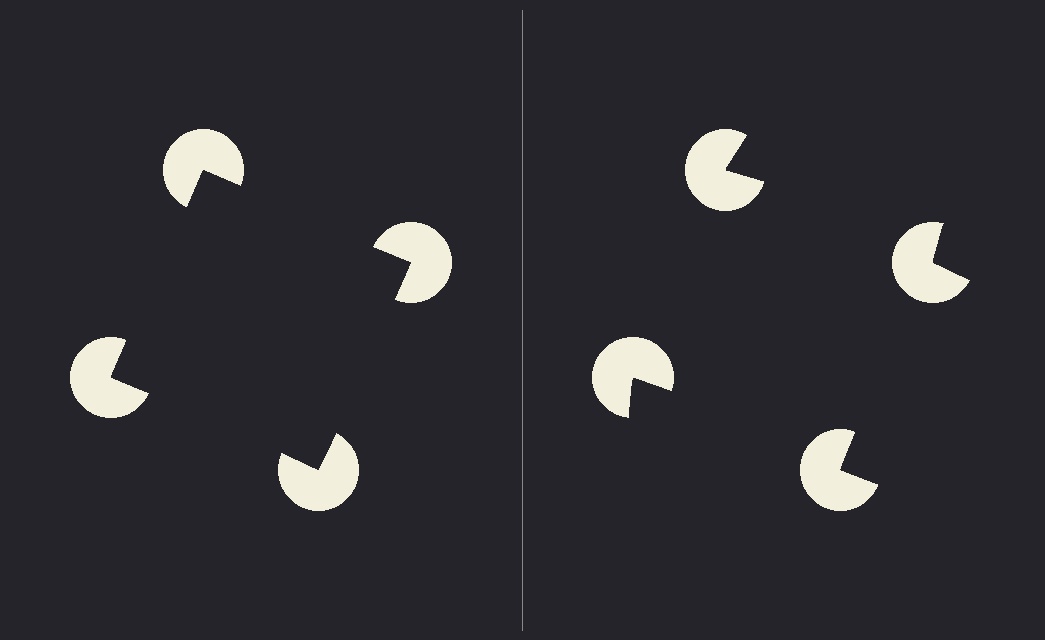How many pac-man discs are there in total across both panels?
8 — 4 on each side.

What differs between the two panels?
The pac-man discs are positioned identically on both sides; only the wedge orientations differ. On the left they align to a square; on the right they are misaligned.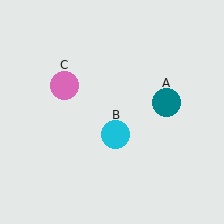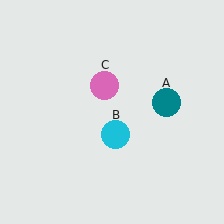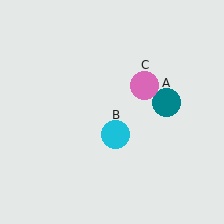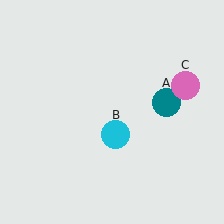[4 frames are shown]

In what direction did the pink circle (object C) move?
The pink circle (object C) moved right.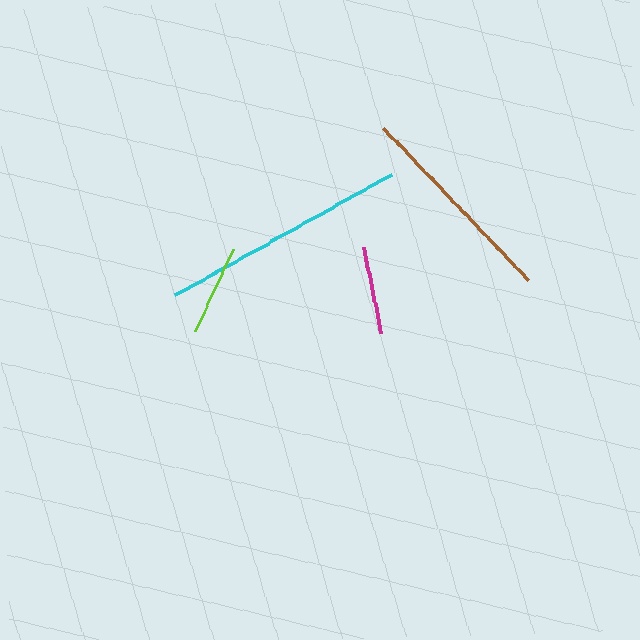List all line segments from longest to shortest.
From longest to shortest: cyan, brown, lime, magenta.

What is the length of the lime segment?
The lime segment is approximately 91 pixels long.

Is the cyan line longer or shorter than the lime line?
The cyan line is longer than the lime line.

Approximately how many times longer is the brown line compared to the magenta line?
The brown line is approximately 2.4 times the length of the magenta line.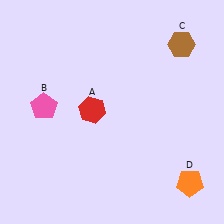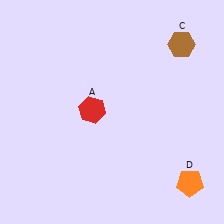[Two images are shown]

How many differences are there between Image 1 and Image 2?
There is 1 difference between the two images.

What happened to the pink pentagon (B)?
The pink pentagon (B) was removed in Image 2. It was in the top-left area of Image 1.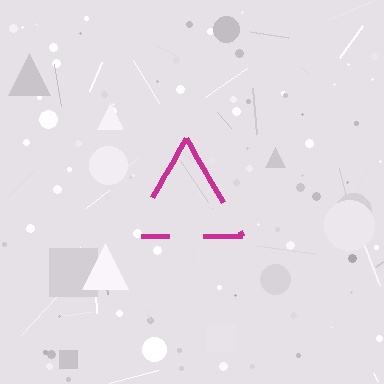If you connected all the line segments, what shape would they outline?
They would outline a triangle.